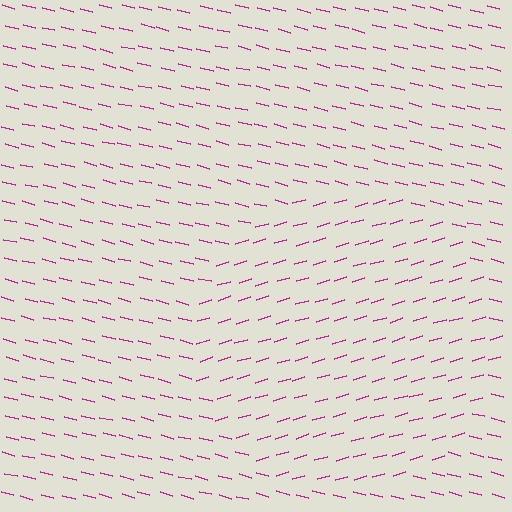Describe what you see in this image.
The image is filled with small magenta line segments. A circle region in the image has lines oriented differently from the surrounding lines, creating a visible texture boundary.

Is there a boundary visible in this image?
Yes, there is a texture boundary formed by a change in line orientation.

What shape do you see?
I see a circle.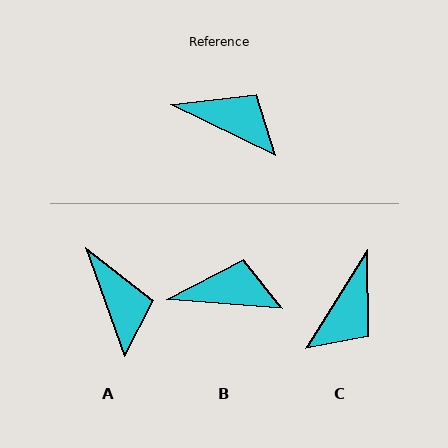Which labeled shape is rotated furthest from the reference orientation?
C, about 96 degrees away.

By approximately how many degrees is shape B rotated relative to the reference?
Approximately 21 degrees counter-clockwise.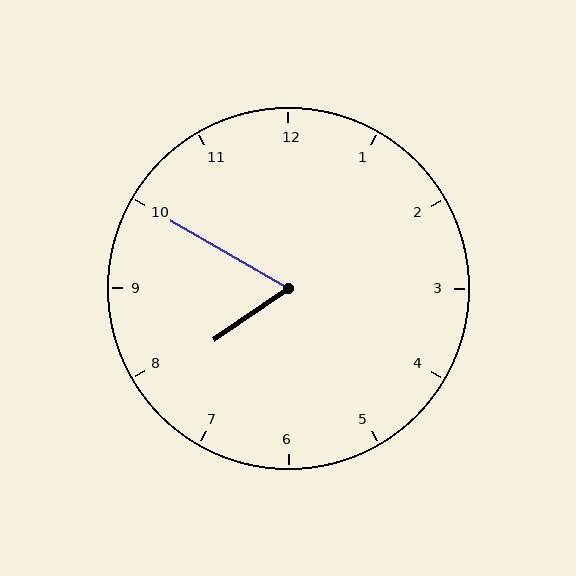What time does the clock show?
7:50.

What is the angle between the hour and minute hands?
Approximately 65 degrees.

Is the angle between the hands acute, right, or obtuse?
It is acute.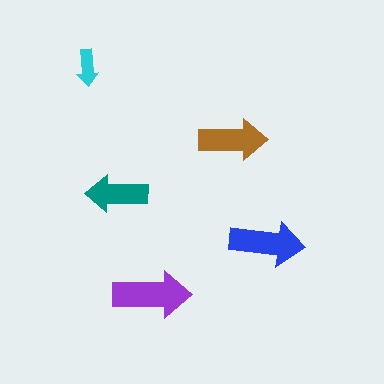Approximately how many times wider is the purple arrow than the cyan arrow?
About 2 times wider.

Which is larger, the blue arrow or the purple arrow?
The purple one.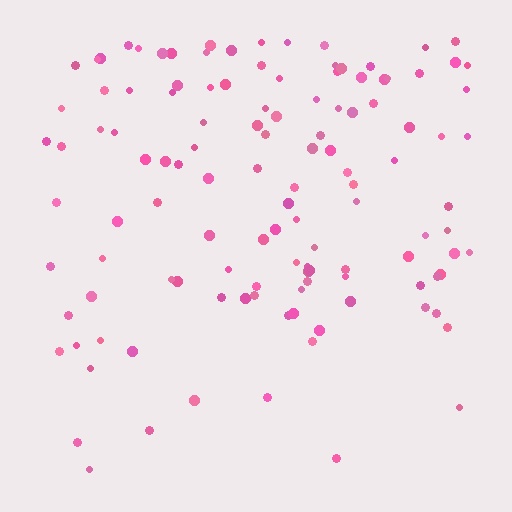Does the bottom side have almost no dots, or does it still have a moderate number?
Still a moderate number, just noticeably fewer than the top.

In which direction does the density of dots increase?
From bottom to top, with the top side densest.